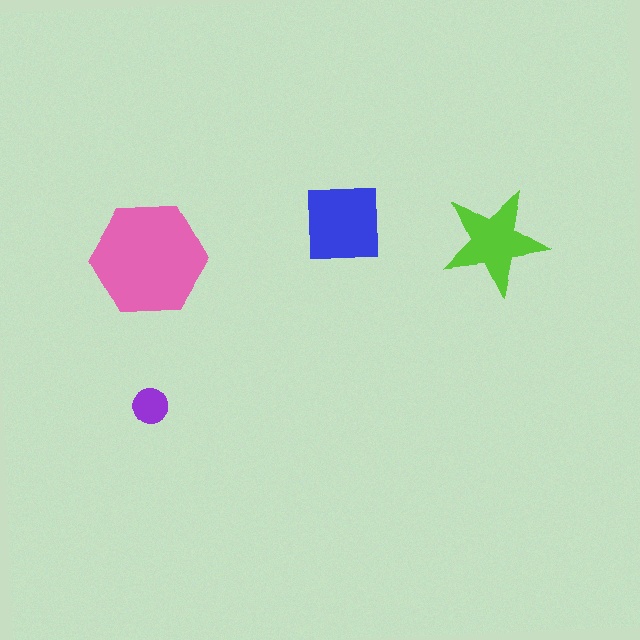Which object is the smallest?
The purple circle.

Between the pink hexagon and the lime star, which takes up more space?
The pink hexagon.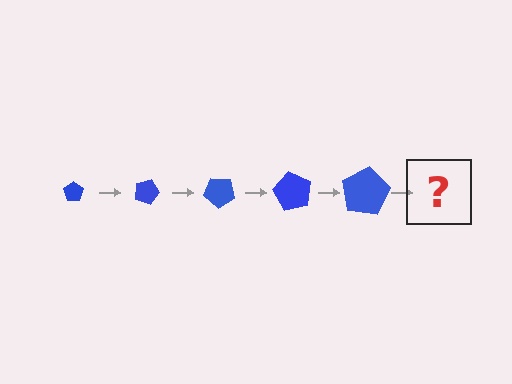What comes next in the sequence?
The next element should be a pentagon, larger than the previous one and rotated 100 degrees from the start.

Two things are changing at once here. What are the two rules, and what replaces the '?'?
The two rules are that the pentagon grows larger each step and it rotates 20 degrees each step. The '?' should be a pentagon, larger than the previous one and rotated 100 degrees from the start.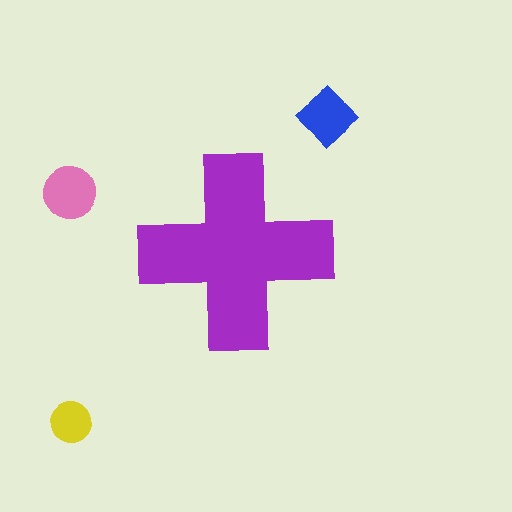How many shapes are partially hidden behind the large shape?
0 shapes are partially hidden.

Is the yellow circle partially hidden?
No, the yellow circle is fully visible.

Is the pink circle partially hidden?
No, the pink circle is fully visible.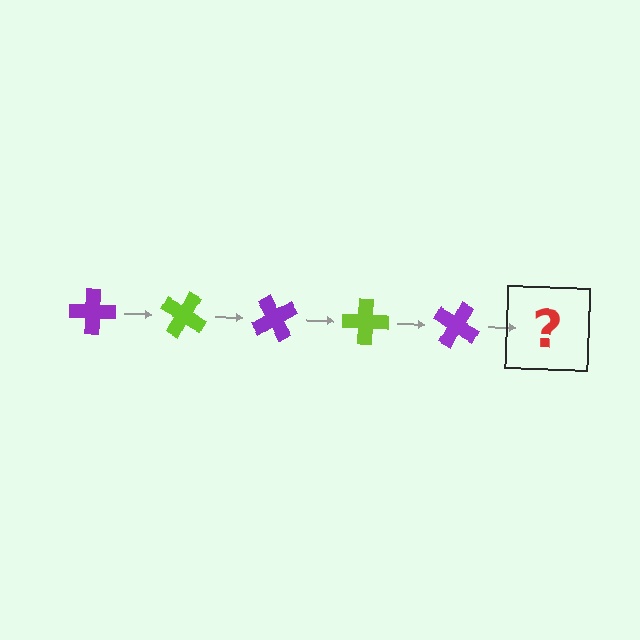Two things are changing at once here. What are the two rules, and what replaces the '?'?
The two rules are that it rotates 30 degrees each step and the color cycles through purple and lime. The '?' should be a lime cross, rotated 150 degrees from the start.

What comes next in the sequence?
The next element should be a lime cross, rotated 150 degrees from the start.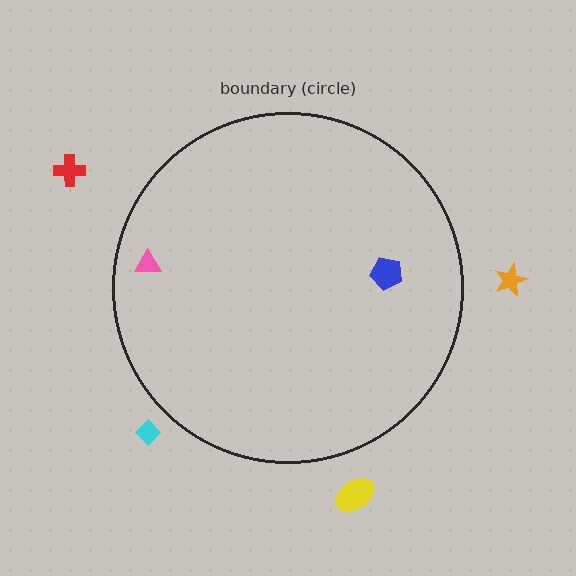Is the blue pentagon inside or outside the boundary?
Inside.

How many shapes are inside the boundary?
2 inside, 4 outside.